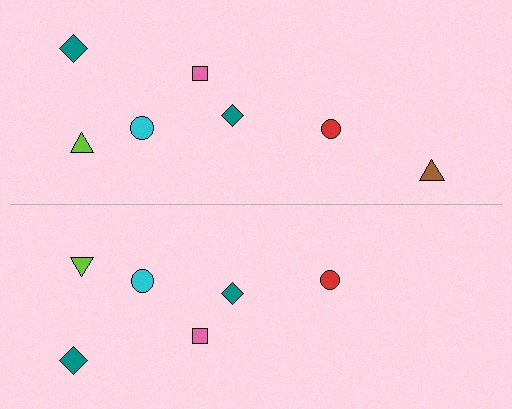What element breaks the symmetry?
A brown triangle is missing from the bottom side.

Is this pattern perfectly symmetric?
No, the pattern is not perfectly symmetric. A brown triangle is missing from the bottom side.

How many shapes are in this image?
There are 13 shapes in this image.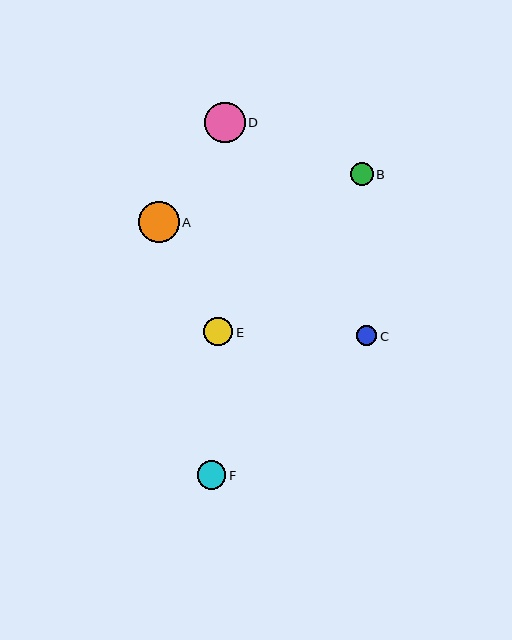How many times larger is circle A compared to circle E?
Circle A is approximately 1.4 times the size of circle E.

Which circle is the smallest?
Circle C is the smallest with a size of approximately 20 pixels.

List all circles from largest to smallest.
From largest to smallest: A, D, E, F, B, C.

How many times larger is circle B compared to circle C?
Circle B is approximately 1.1 times the size of circle C.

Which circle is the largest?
Circle A is the largest with a size of approximately 41 pixels.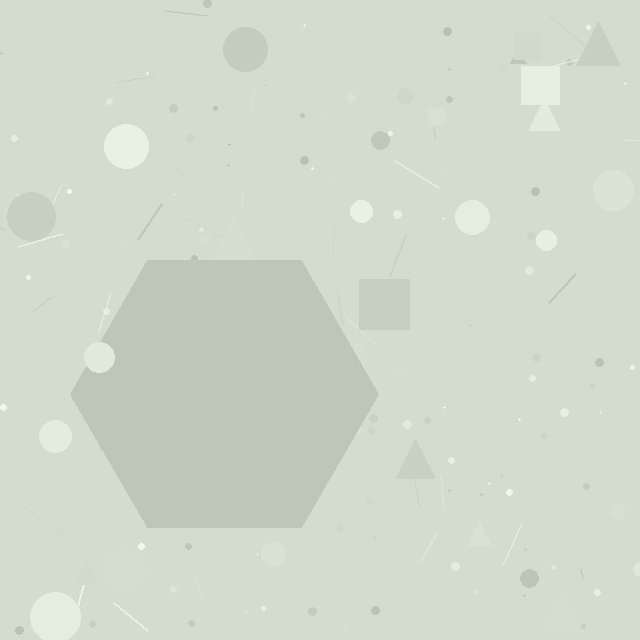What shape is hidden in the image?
A hexagon is hidden in the image.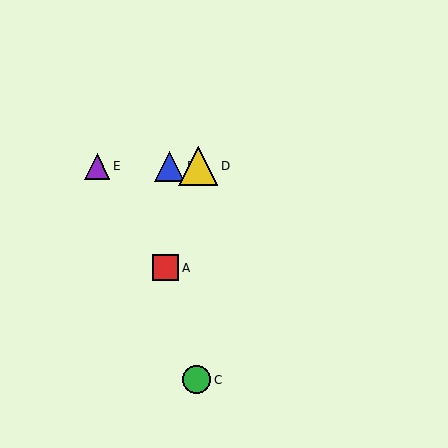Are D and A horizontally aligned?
No, D is at y≈166 and A is at y≈268.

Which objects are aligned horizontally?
Objects B, D, E are aligned horizontally.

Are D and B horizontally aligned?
Yes, both are at y≈166.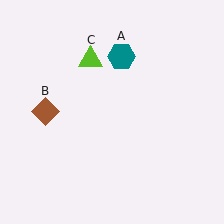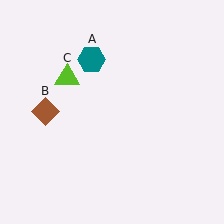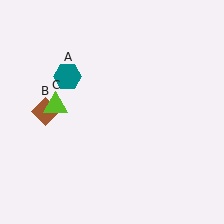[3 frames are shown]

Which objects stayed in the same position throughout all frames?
Brown diamond (object B) remained stationary.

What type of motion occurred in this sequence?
The teal hexagon (object A), lime triangle (object C) rotated counterclockwise around the center of the scene.